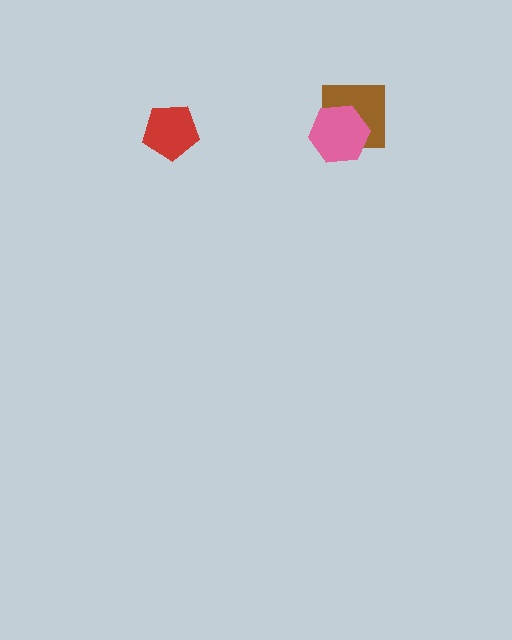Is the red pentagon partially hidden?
No, no other shape covers it.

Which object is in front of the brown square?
The pink hexagon is in front of the brown square.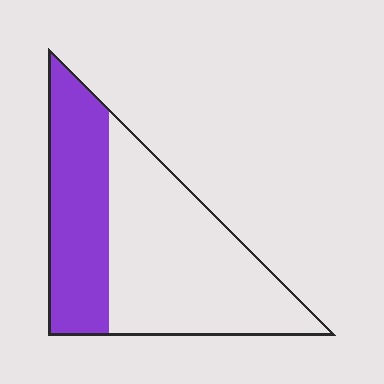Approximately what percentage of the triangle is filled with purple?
Approximately 40%.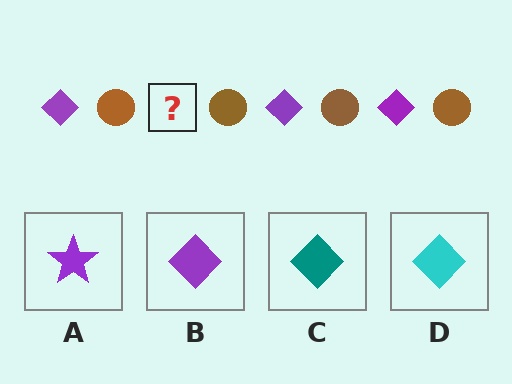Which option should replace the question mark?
Option B.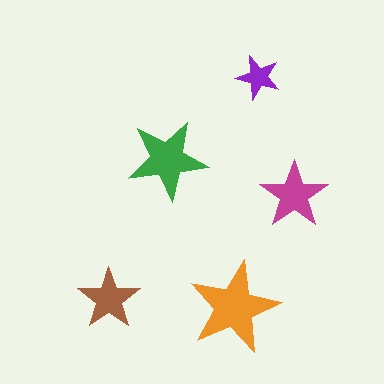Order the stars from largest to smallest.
the orange one, the green one, the magenta one, the brown one, the purple one.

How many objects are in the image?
There are 5 objects in the image.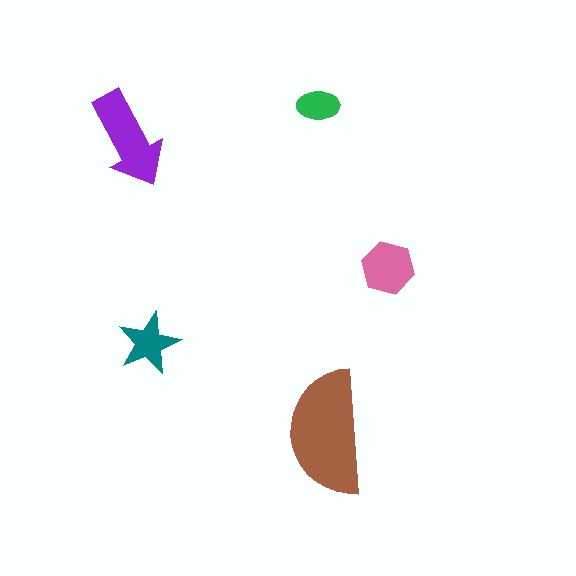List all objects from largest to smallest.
The brown semicircle, the purple arrow, the pink hexagon, the teal star, the green ellipse.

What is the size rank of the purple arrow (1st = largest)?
2nd.